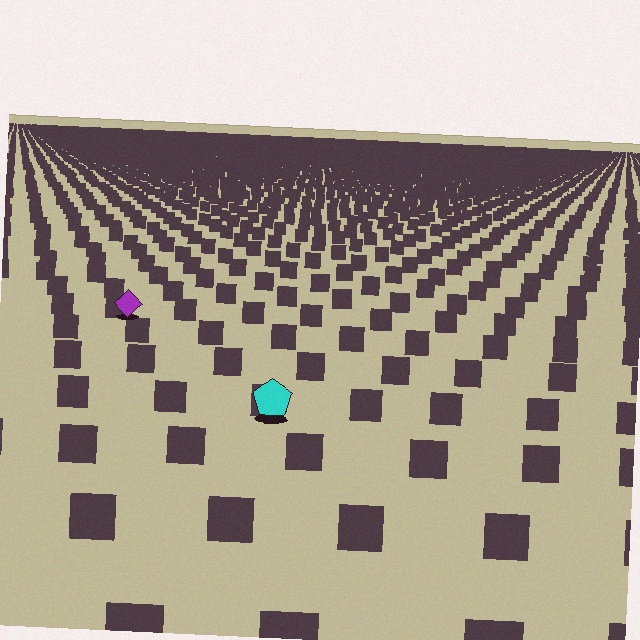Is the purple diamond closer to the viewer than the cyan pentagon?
No. The cyan pentagon is closer — you can tell from the texture gradient: the ground texture is coarser near it.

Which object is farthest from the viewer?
The purple diamond is farthest from the viewer. It appears smaller and the ground texture around it is denser.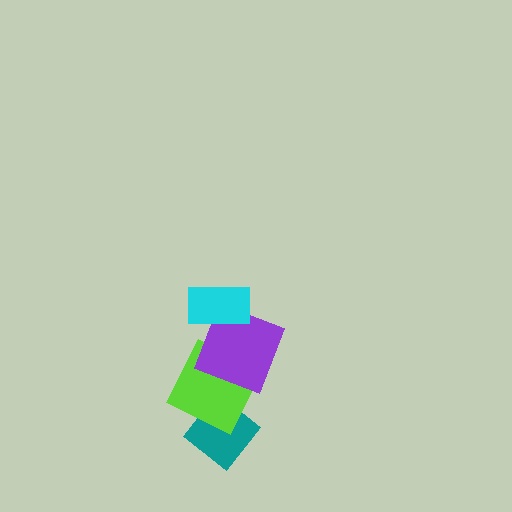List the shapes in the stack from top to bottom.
From top to bottom: the cyan rectangle, the purple square, the lime square, the teal diamond.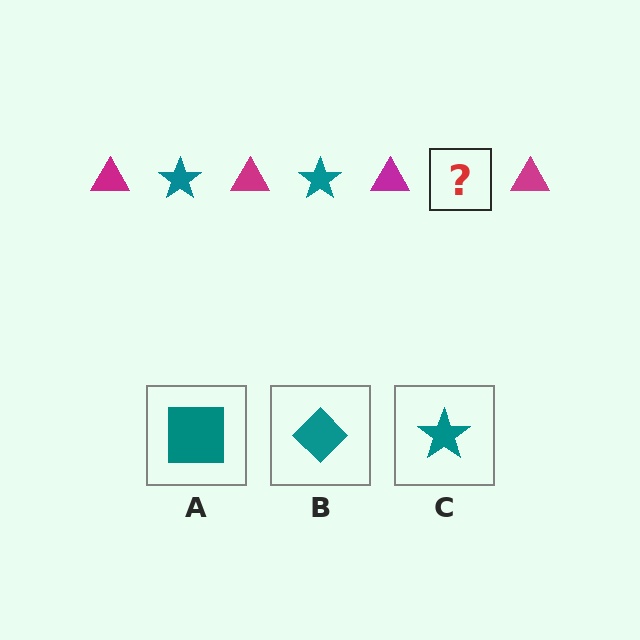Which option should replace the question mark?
Option C.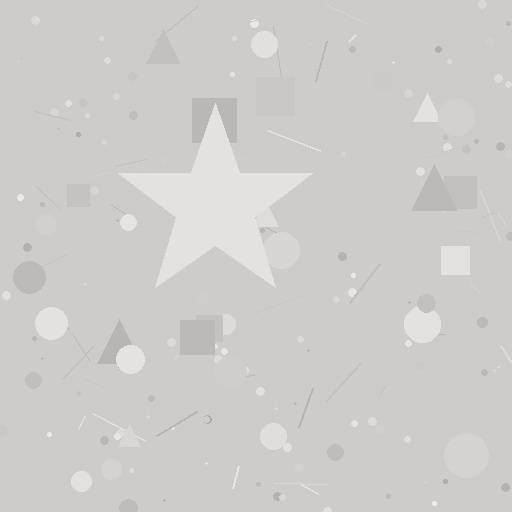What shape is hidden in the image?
A star is hidden in the image.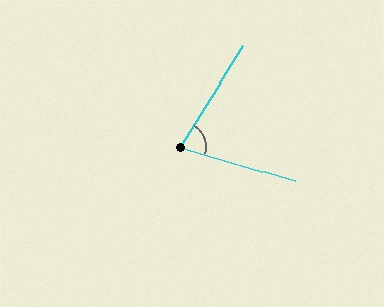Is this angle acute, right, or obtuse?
It is acute.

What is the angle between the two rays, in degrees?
Approximately 75 degrees.